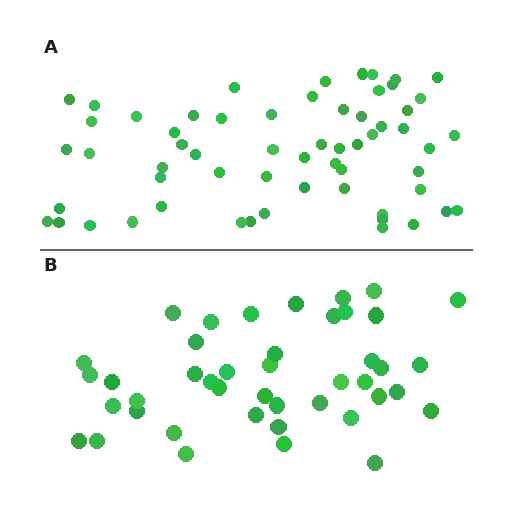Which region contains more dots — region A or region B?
Region A (the top region) has more dots.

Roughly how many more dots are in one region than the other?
Region A has approximately 15 more dots than region B.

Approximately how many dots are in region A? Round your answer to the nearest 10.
About 60 dots.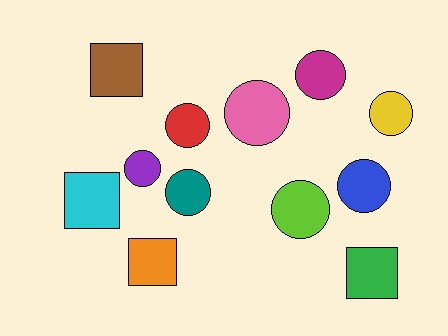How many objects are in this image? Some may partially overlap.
There are 12 objects.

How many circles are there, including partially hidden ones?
There are 8 circles.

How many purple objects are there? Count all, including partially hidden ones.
There is 1 purple object.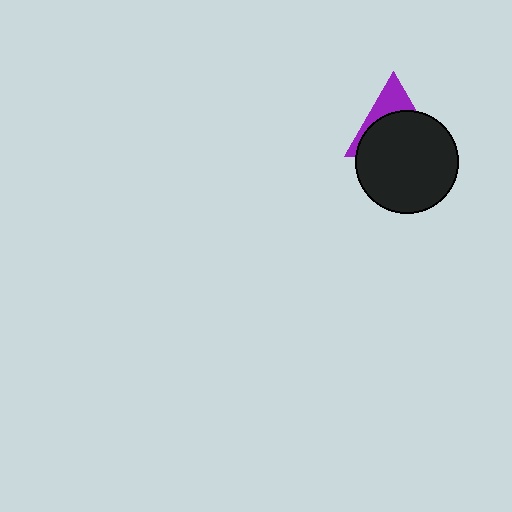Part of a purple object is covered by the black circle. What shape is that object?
It is a triangle.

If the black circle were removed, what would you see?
You would see the complete purple triangle.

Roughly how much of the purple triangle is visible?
A small part of it is visible (roughly 32%).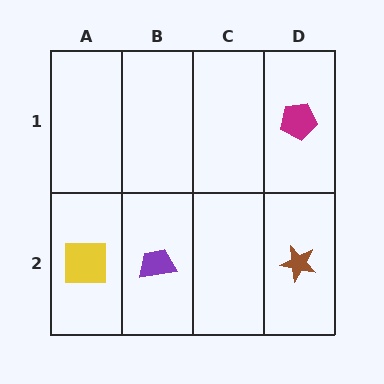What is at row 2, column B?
A purple trapezoid.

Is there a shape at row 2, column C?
No, that cell is empty.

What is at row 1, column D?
A magenta pentagon.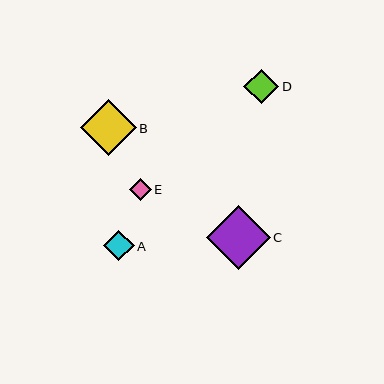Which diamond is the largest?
Diamond C is the largest with a size of approximately 64 pixels.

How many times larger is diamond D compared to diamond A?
Diamond D is approximately 1.1 times the size of diamond A.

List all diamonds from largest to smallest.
From largest to smallest: C, B, D, A, E.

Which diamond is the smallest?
Diamond E is the smallest with a size of approximately 22 pixels.